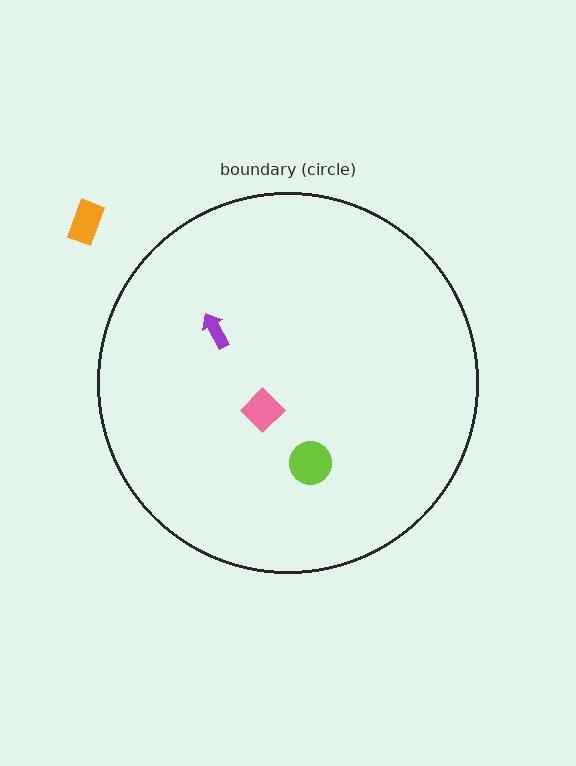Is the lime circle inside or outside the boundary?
Inside.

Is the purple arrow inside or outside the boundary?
Inside.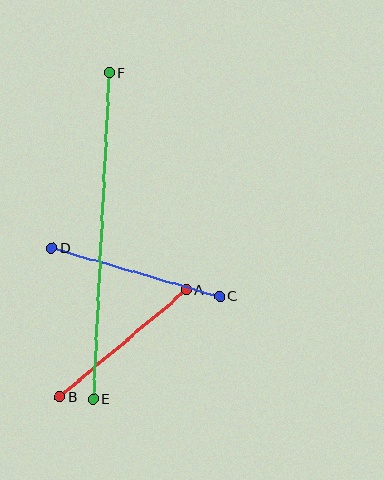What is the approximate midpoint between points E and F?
The midpoint is at approximately (101, 236) pixels.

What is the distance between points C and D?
The distance is approximately 175 pixels.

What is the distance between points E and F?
The distance is approximately 327 pixels.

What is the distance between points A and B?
The distance is approximately 166 pixels.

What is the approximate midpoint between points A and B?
The midpoint is at approximately (123, 343) pixels.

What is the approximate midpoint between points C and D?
The midpoint is at approximately (136, 272) pixels.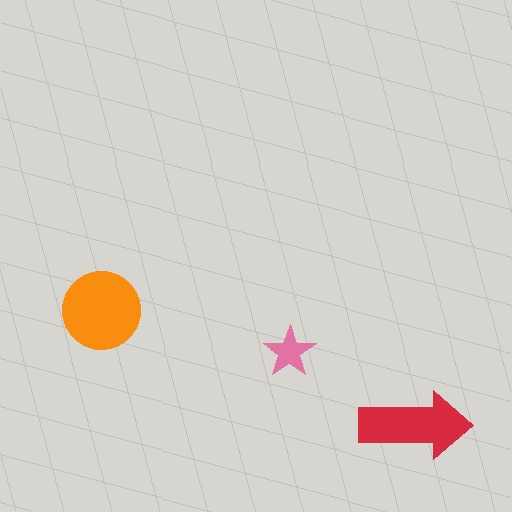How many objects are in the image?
There are 3 objects in the image.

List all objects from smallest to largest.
The pink star, the red arrow, the orange circle.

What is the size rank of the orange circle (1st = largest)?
1st.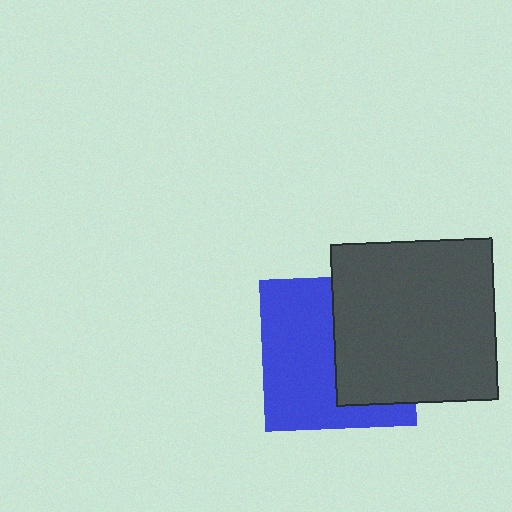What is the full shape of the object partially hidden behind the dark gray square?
The partially hidden object is a blue square.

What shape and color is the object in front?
The object in front is a dark gray square.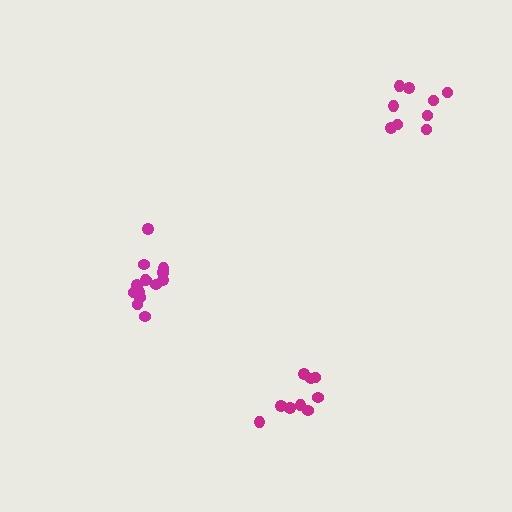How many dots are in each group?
Group 1: 9 dots, Group 2: 14 dots, Group 3: 9 dots (32 total).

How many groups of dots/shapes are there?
There are 3 groups.